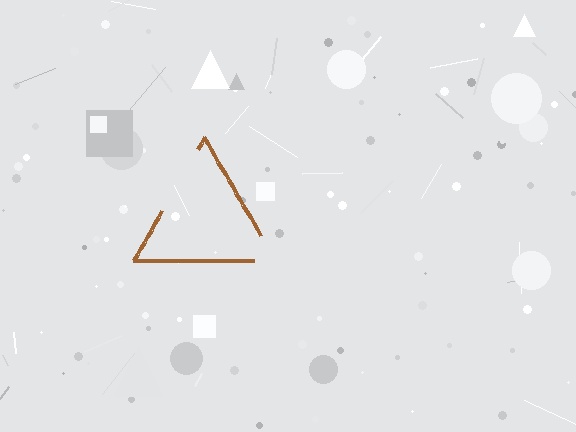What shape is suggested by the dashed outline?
The dashed outline suggests a triangle.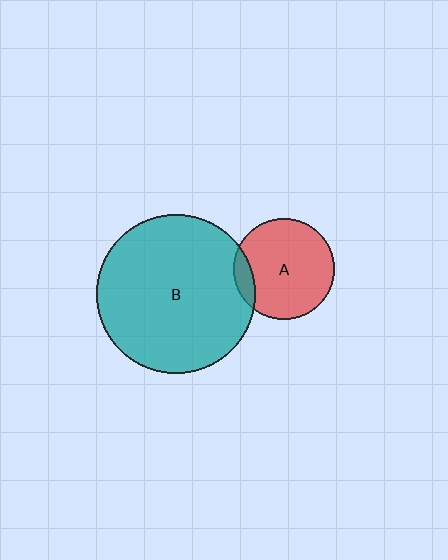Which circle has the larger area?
Circle B (teal).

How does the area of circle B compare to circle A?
Approximately 2.5 times.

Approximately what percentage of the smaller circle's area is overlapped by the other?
Approximately 10%.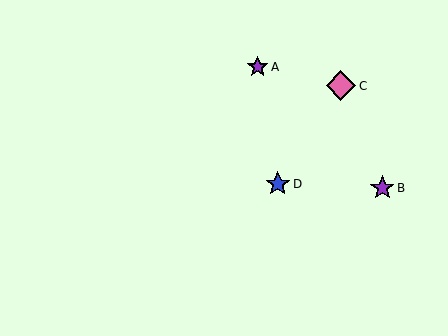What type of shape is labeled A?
Shape A is a purple star.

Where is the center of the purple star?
The center of the purple star is at (258, 67).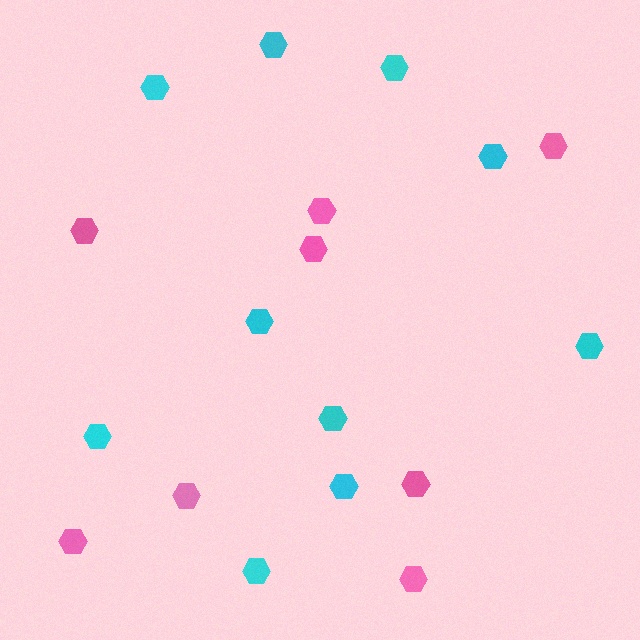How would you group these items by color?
There are 2 groups: one group of pink hexagons (8) and one group of cyan hexagons (10).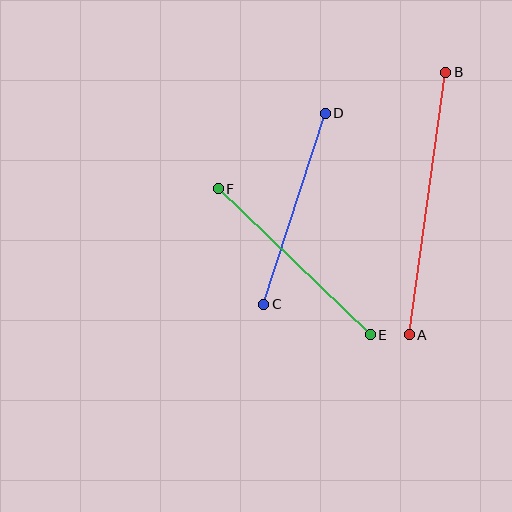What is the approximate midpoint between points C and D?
The midpoint is at approximately (294, 209) pixels.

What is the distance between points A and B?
The distance is approximately 265 pixels.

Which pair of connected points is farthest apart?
Points A and B are farthest apart.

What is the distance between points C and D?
The distance is approximately 201 pixels.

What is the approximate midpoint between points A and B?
The midpoint is at approximately (427, 203) pixels.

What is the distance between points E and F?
The distance is approximately 210 pixels.